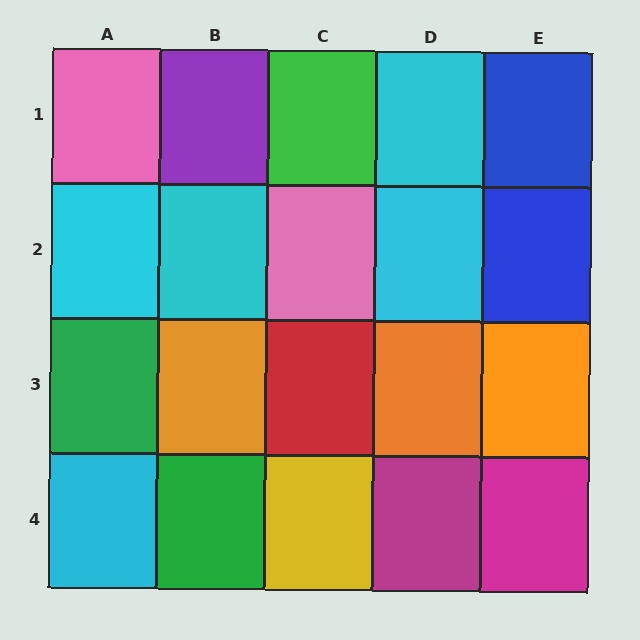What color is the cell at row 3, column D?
Orange.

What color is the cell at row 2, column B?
Cyan.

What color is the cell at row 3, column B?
Orange.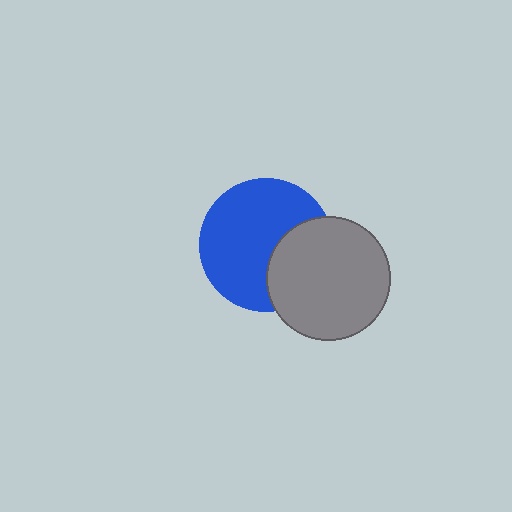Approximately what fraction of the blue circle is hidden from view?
Roughly 32% of the blue circle is hidden behind the gray circle.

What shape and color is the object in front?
The object in front is a gray circle.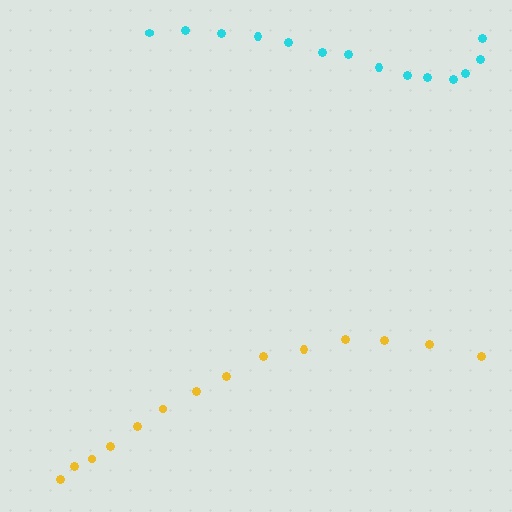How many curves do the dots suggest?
There are 2 distinct paths.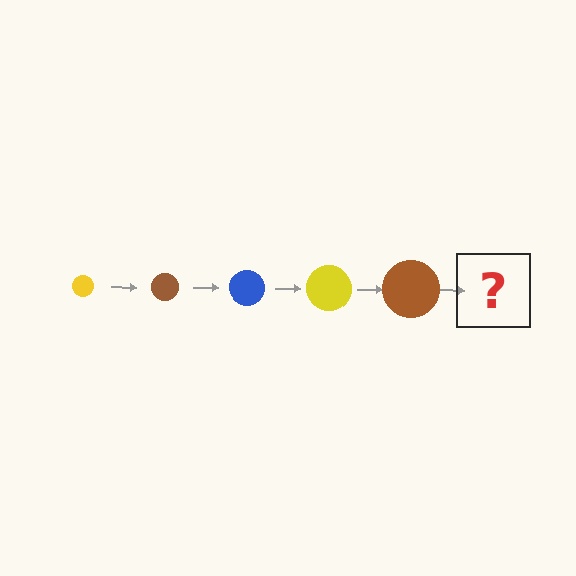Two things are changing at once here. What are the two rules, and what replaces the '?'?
The two rules are that the circle grows larger each step and the color cycles through yellow, brown, and blue. The '?' should be a blue circle, larger than the previous one.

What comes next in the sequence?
The next element should be a blue circle, larger than the previous one.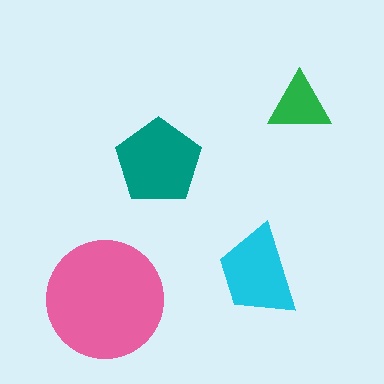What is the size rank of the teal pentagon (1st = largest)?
2nd.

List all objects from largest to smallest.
The pink circle, the teal pentagon, the cyan trapezoid, the green triangle.